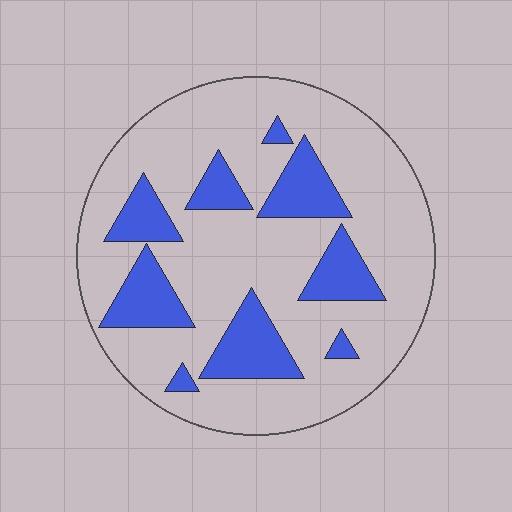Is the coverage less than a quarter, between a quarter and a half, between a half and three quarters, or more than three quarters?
Less than a quarter.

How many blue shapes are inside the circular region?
9.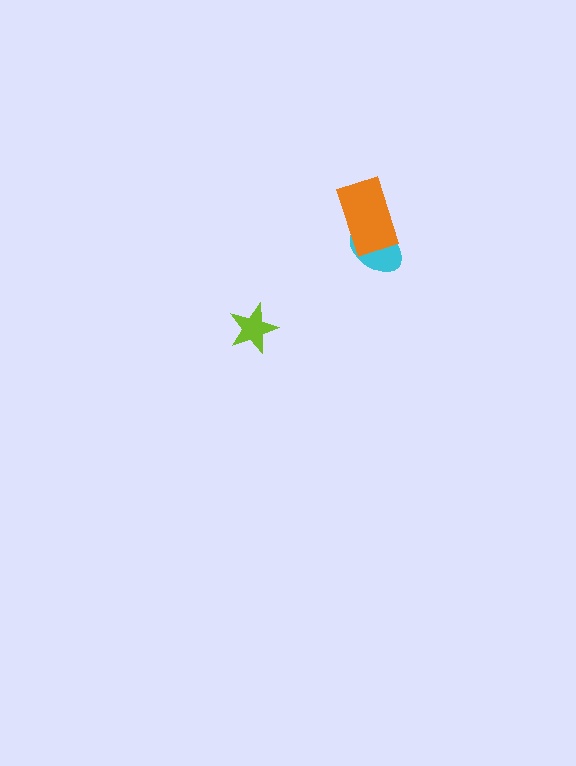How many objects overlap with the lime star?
0 objects overlap with the lime star.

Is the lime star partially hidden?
No, no other shape covers it.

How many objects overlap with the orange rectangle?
1 object overlaps with the orange rectangle.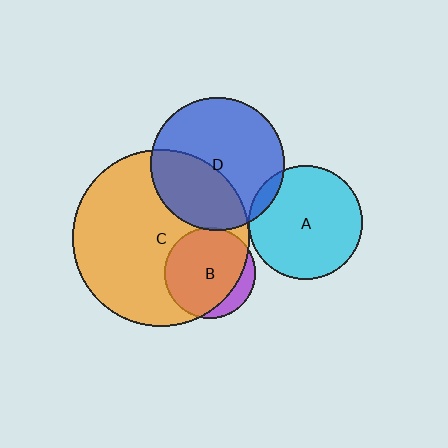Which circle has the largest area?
Circle C (orange).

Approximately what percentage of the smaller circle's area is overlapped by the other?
Approximately 5%.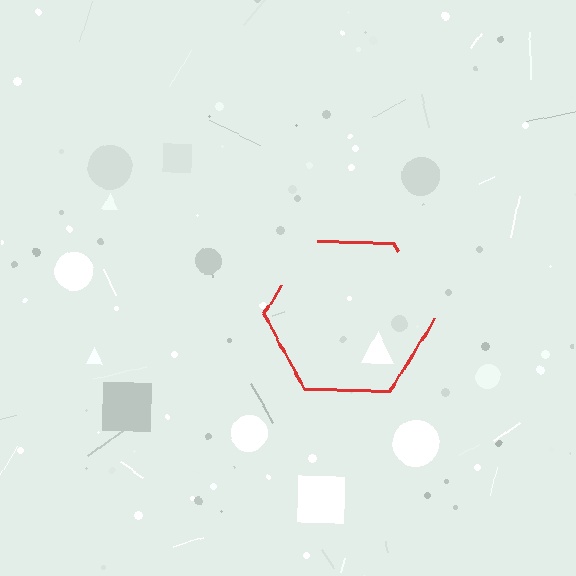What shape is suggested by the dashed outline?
The dashed outline suggests a hexagon.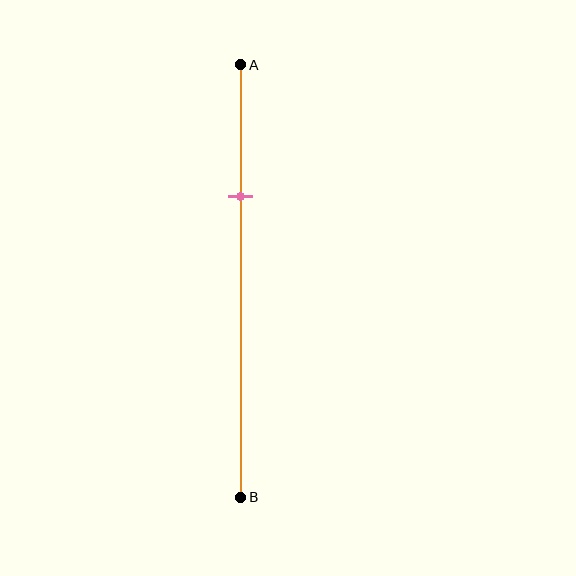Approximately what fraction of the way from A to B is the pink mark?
The pink mark is approximately 30% of the way from A to B.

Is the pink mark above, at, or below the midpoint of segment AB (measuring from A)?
The pink mark is above the midpoint of segment AB.